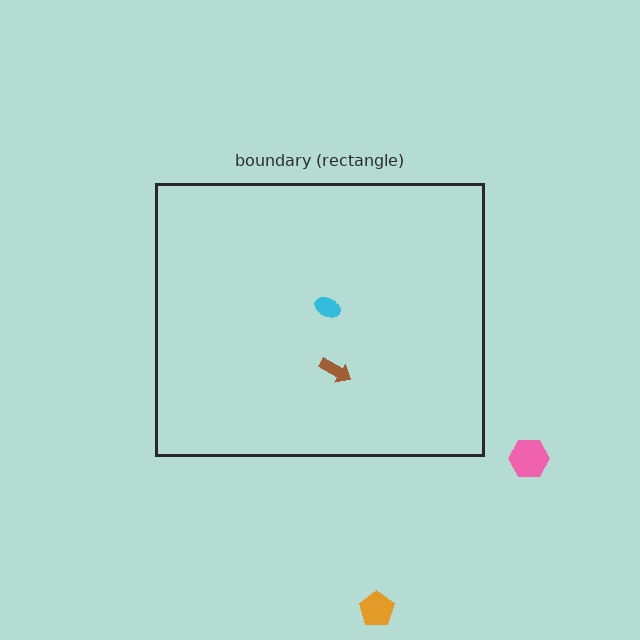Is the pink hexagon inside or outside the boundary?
Outside.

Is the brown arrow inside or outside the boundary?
Inside.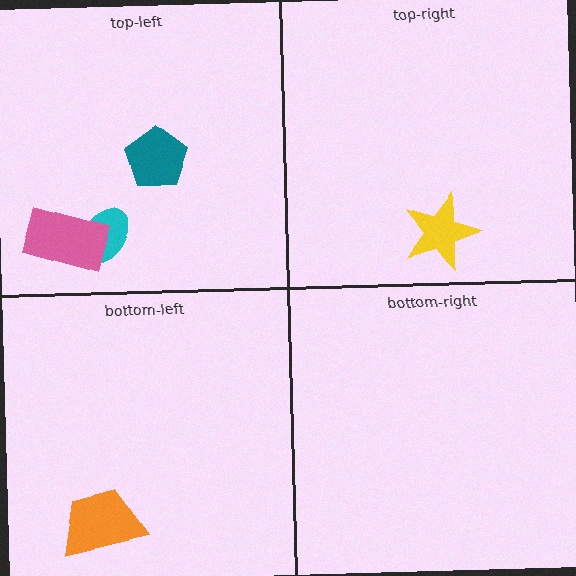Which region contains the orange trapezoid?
The bottom-left region.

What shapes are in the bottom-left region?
The orange trapezoid.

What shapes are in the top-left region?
The teal pentagon, the cyan ellipse, the pink rectangle.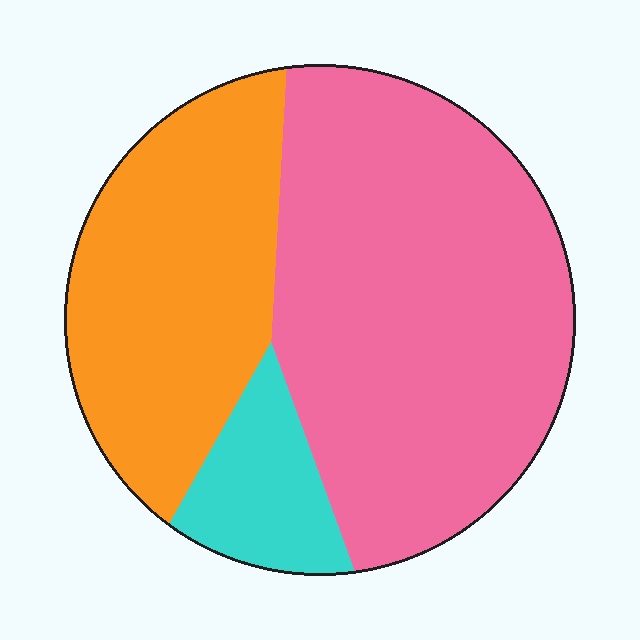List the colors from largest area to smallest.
From largest to smallest: pink, orange, cyan.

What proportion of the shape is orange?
Orange takes up about one third (1/3) of the shape.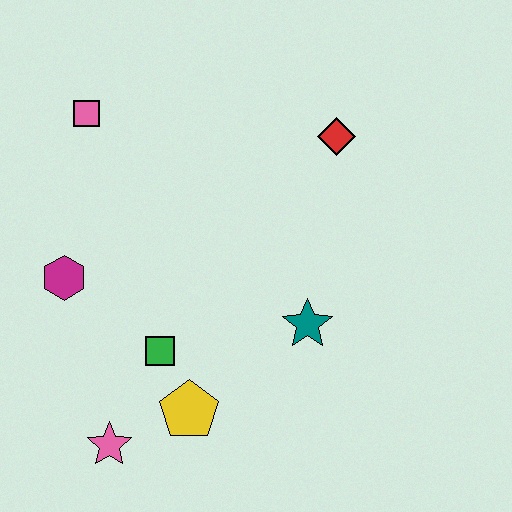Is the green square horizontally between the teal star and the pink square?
Yes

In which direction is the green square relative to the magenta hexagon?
The green square is to the right of the magenta hexagon.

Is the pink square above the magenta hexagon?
Yes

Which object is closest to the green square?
The yellow pentagon is closest to the green square.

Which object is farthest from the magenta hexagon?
The red diamond is farthest from the magenta hexagon.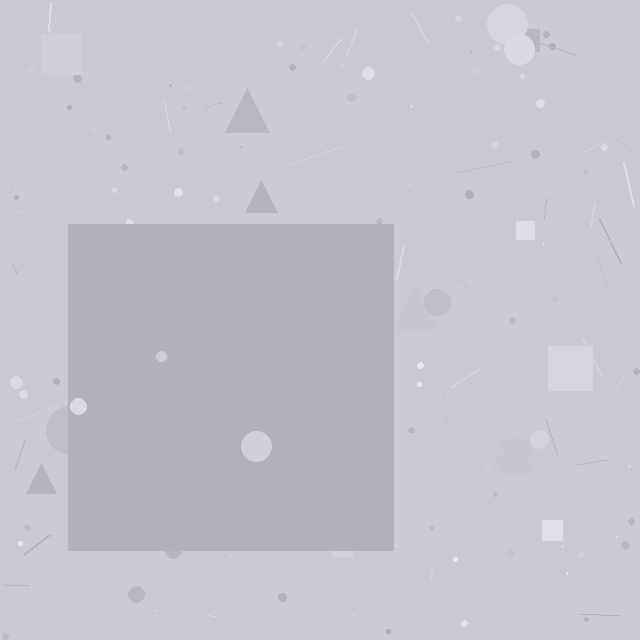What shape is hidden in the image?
A square is hidden in the image.